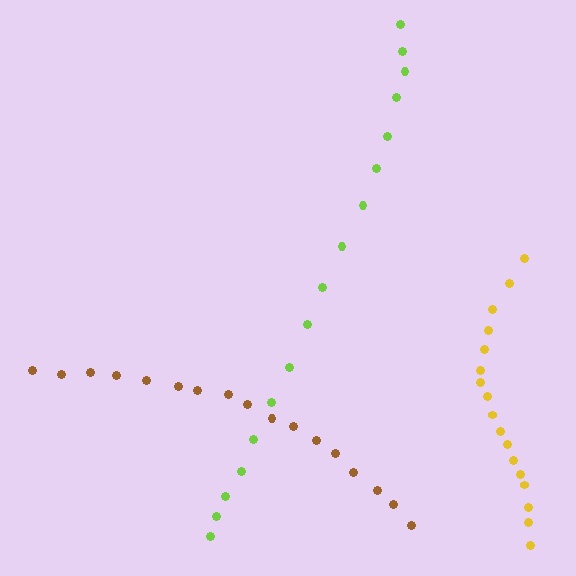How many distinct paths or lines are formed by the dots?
There are 3 distinct paths.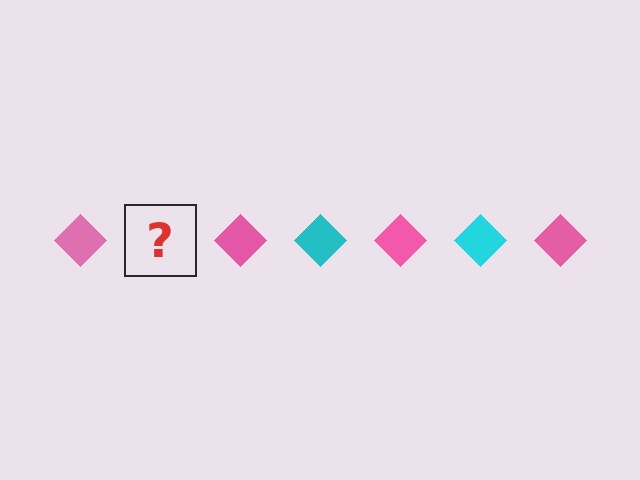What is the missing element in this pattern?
The missing element is a cyan diamond.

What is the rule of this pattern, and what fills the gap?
The rule is that the pattern cycles through pink, cyan diamonds. The gap should be filled with a cyan diamond.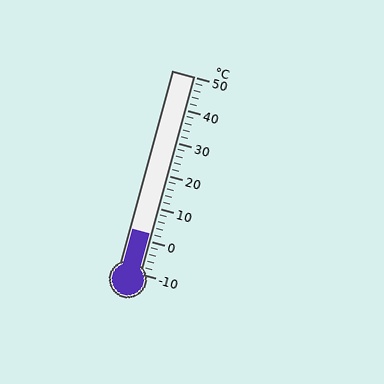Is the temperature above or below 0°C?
The temperature is above 0°C.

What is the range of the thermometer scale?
The thermometer scale ranges from -10°C to 50°C.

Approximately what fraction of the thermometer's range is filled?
The thermometer is filled to approximately 20% of its range.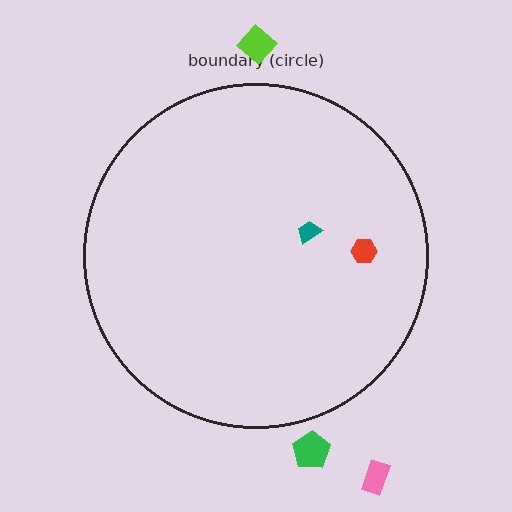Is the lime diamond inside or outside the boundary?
Outside.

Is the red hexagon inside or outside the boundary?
Inside.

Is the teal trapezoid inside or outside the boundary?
Inside.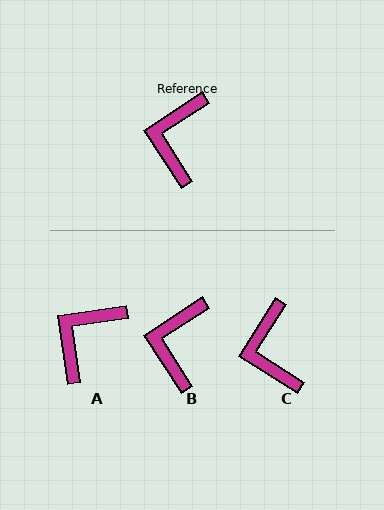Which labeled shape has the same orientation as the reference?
B.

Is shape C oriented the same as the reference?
No, it is off by about 25 degrees.